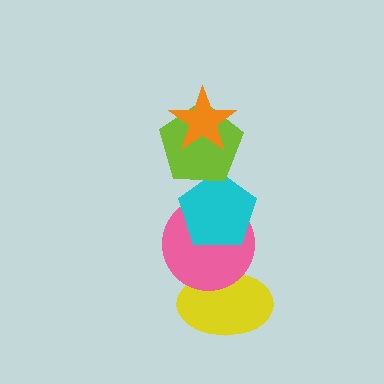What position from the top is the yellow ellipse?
The yellow ellipse is 5th from the top.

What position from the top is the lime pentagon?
The lime pentagon is 2nd from the top.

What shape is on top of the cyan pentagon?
The lime pentagon is on top of the cyan pentagon.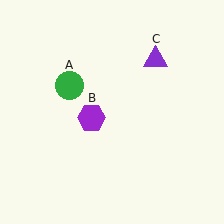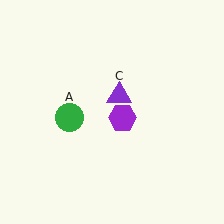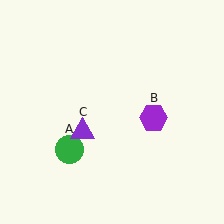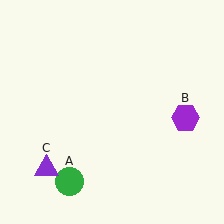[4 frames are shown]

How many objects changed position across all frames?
3 objects changed position: green circle (object A), purple hexagon (object B), purple triangle (object C).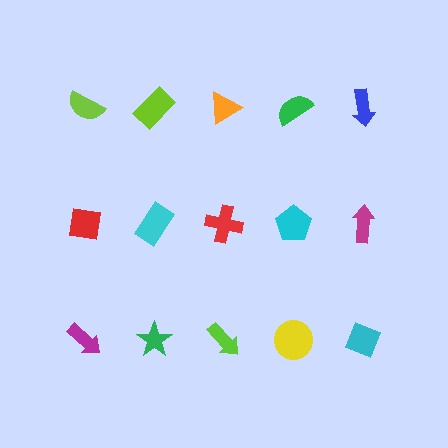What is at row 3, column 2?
A green star.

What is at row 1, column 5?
A blue arrow.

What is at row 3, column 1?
A magenta arrow.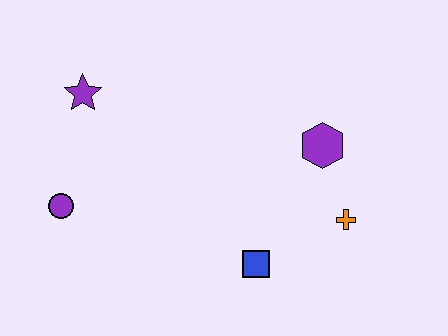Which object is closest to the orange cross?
The purple hexagon is closest to the orange cross.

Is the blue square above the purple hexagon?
No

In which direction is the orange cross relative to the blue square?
The orange cross is to the right of the blue square.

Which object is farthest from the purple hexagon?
The purple circle is farthest from the purple hexagon.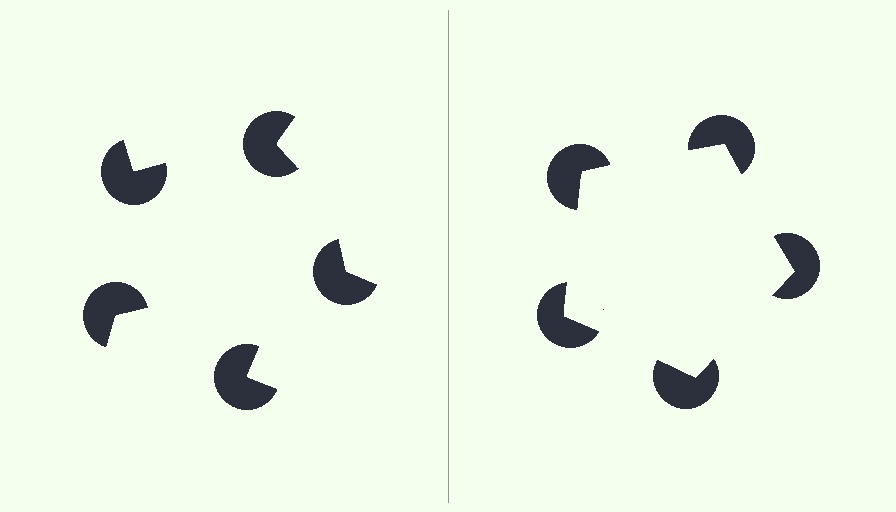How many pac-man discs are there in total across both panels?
10 — 5 on each side.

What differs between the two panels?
The pac-man discs are positioned identically on both sides; only the wedge orientations differ. On the right they align to a pentagon; on the left they are misaligned.